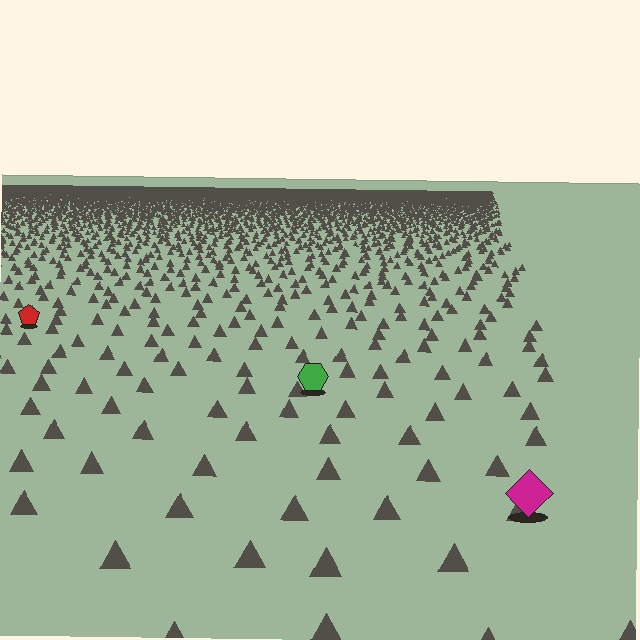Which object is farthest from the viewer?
The red pentagon is farthest from the viewer. It appears smaller and the ground texture around it is denser.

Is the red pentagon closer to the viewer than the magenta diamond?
No. The magenta diamond is closer — you can tell from the texture gradient: the ground texture is coarser near it.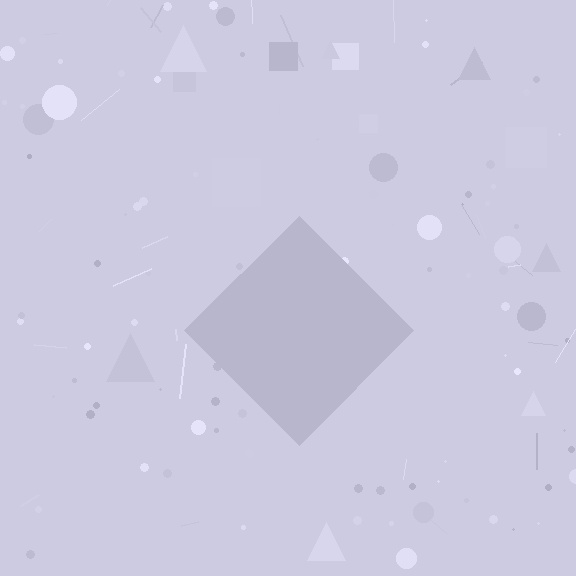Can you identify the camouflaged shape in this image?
The camouflaged shape is a diamond.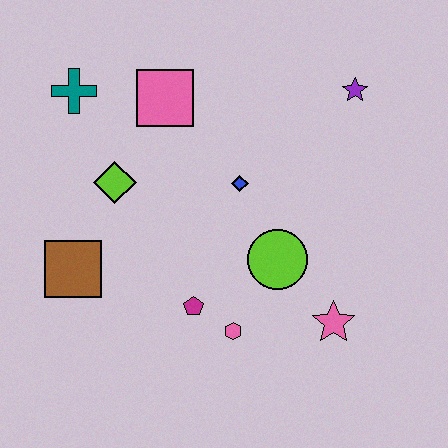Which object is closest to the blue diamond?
The lime circle is closest to the blue diamond.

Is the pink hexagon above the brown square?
No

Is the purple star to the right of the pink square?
Yes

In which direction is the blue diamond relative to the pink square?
The blue diamond is below the pink square.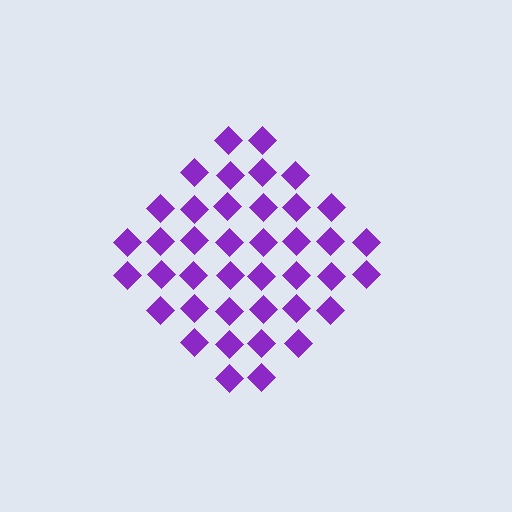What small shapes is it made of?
It is made of small diamonds.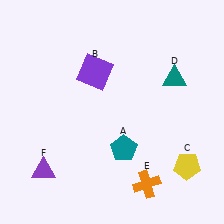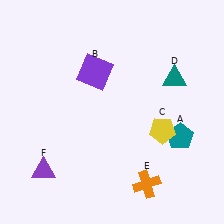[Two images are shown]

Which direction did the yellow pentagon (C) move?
The yellow pentagon (C) moved up.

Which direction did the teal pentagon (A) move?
The teal pentagon (A) moved right.